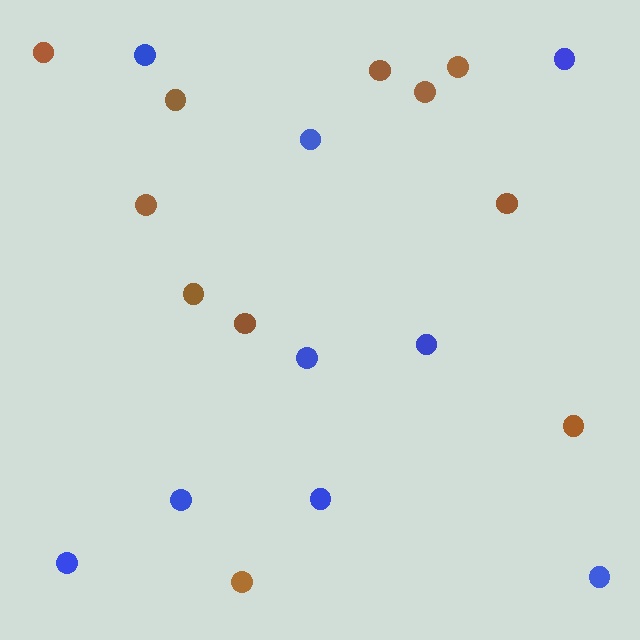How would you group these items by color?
There are 2 groups: one group of blue circles (9) and one group of brown circles (11).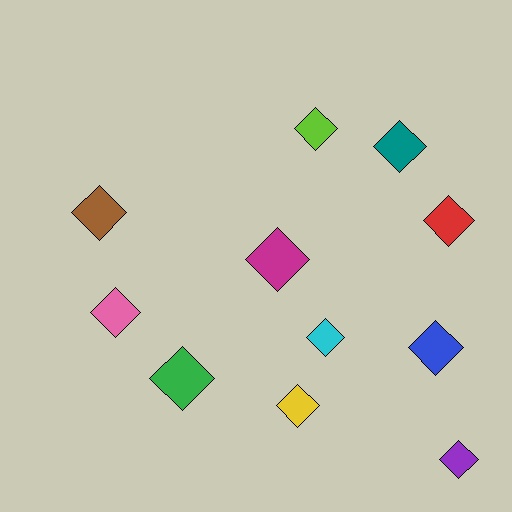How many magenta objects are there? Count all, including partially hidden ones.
There is 1 magenta object.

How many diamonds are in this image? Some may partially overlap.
There are 11 diamonds.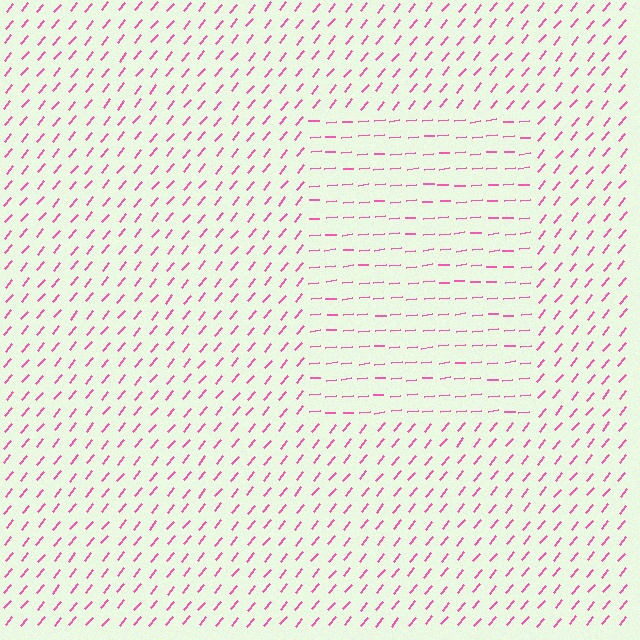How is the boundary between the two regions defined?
The boundary is defined purely by a change in line orientation (approximately 45 degrees difference). All lines are the same color and thickness.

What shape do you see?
I see a rectangle.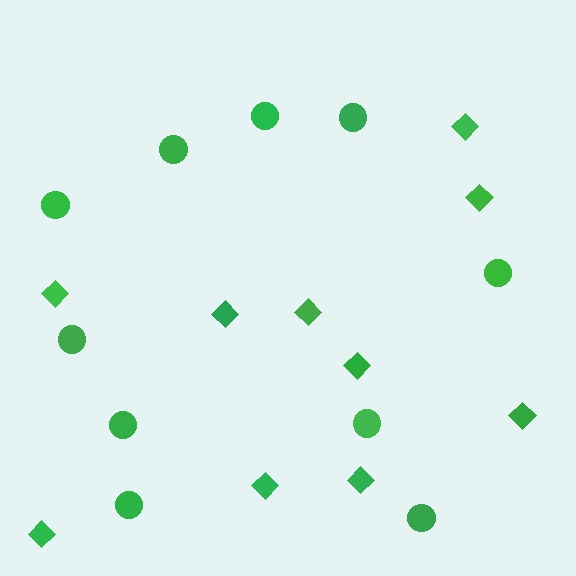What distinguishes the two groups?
There are 2 groups: one group of diamonds (10) and one group of circles (10).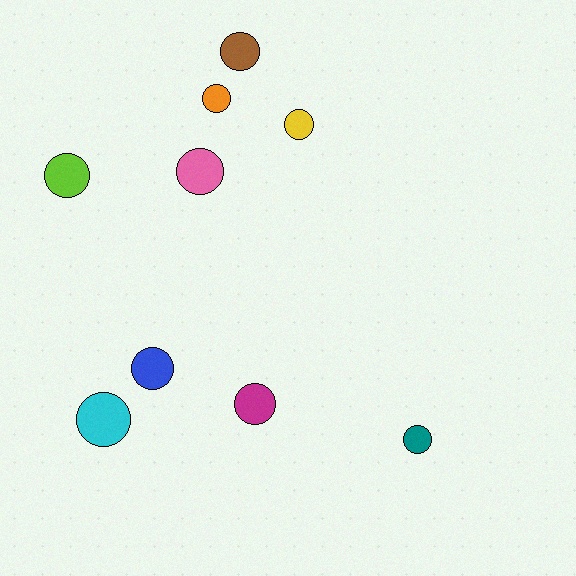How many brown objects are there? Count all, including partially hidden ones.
There is 1 brown object.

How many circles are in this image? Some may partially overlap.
There are 9 circles.